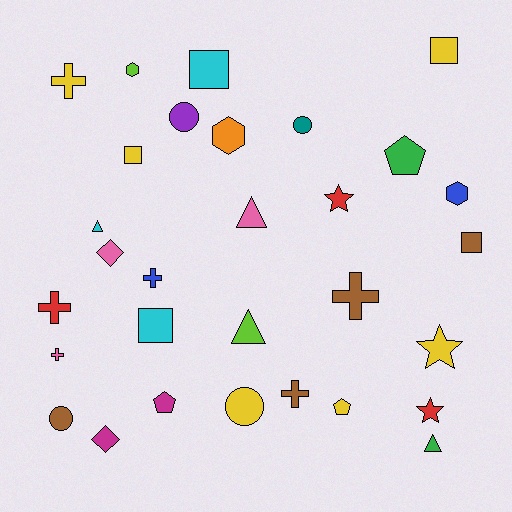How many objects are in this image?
There are 30 objects.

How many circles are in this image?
There are 4 circles.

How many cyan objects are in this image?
There are 3 cyan objects.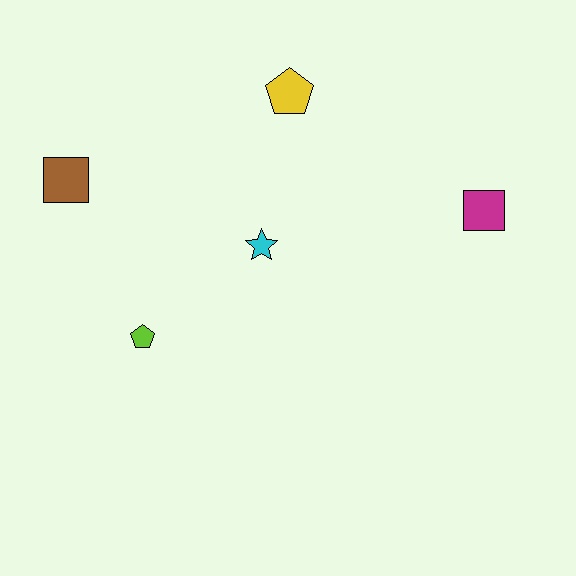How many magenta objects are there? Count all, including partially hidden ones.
There is 1 magenta object.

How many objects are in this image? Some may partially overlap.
There are 5 objects.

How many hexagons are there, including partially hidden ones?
There are no hexagons.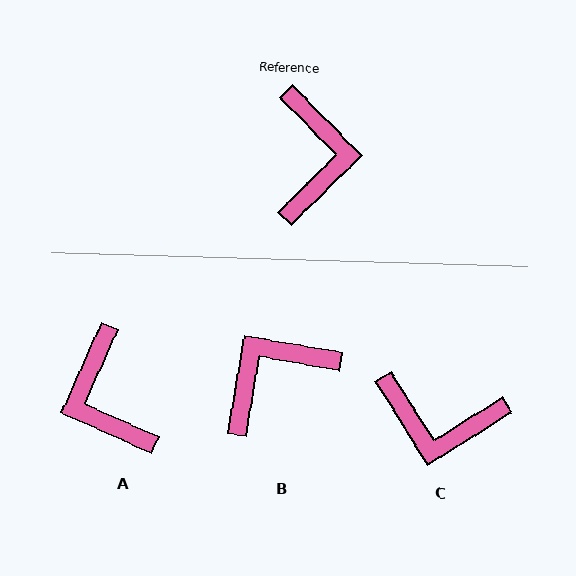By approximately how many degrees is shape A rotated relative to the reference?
Approximately 159 degrees clockwise.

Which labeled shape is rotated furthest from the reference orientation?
A, about 159 degrees away.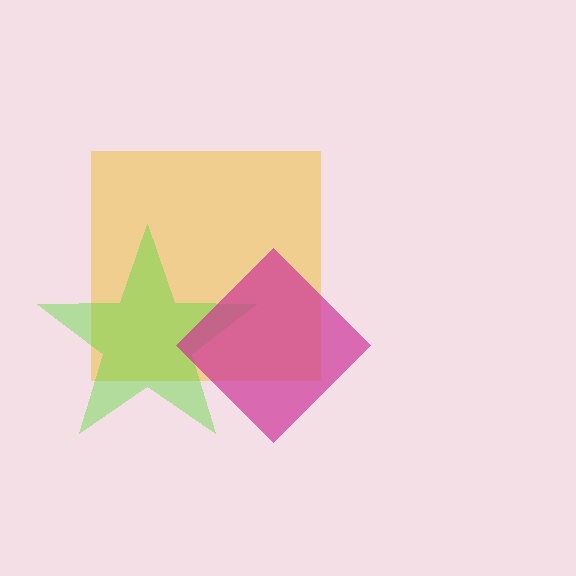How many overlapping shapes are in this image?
There are 3 overlapping shapes in the image.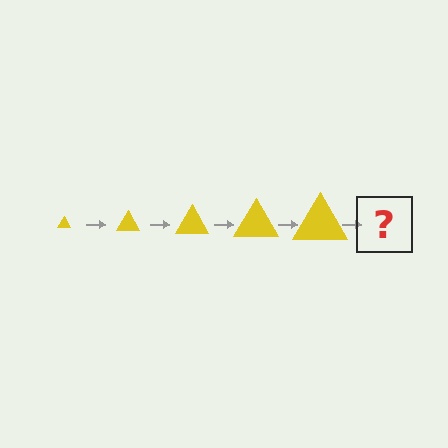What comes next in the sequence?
The next element should be a yellow triangle, larger than the previous one.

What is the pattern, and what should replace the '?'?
The pattern is that the triangle gets progressively larger each step. The '?' should be a yellow triangle, larger than the previous one.